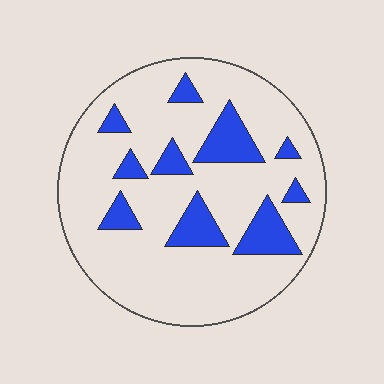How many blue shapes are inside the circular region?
10.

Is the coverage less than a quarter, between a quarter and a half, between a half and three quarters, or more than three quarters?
Less than a quarter.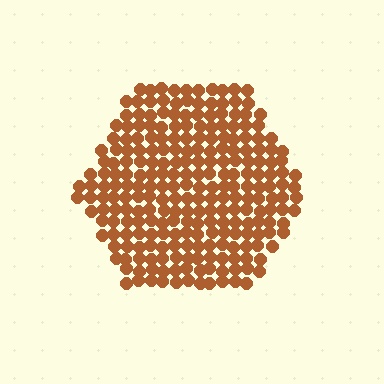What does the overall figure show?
The overall figure shows a hexagon.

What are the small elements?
The small elements are circles.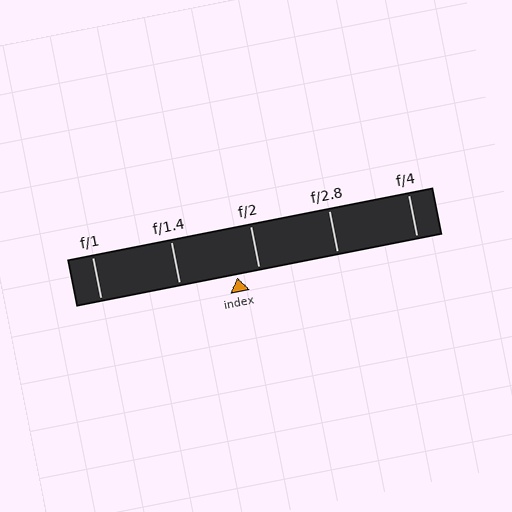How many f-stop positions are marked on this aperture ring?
There are 5 f-stop positions marked.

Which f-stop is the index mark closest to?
The index mark is closest to f/2.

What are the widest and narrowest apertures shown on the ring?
The widest aperture shown is f/1 and the narrowest is f/4.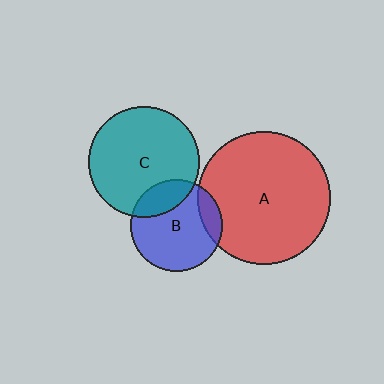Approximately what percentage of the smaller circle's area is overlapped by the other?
Approximately 15%.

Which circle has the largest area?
Circle A (red).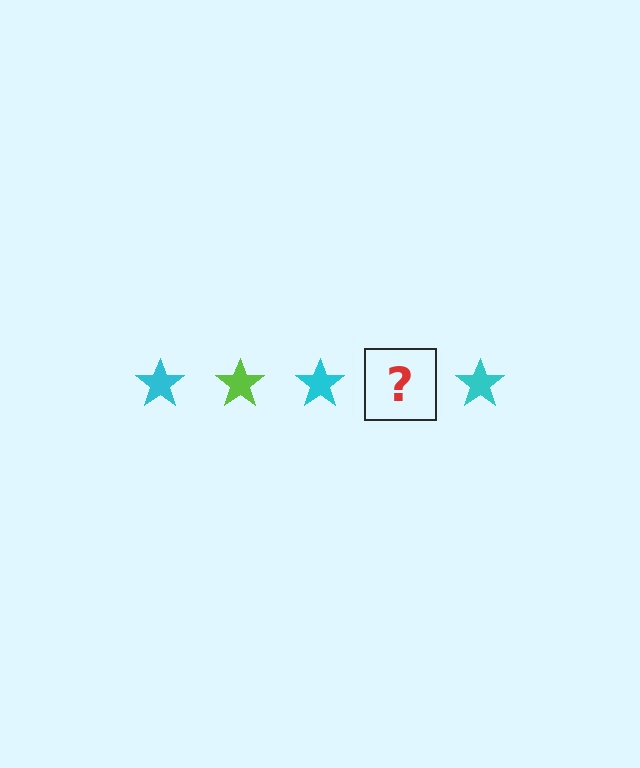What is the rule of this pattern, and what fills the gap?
The rule is that the pattern cycles through cyan, lime stars. The gap should be filled with a lime star.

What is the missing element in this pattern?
The missing element is a lime star.